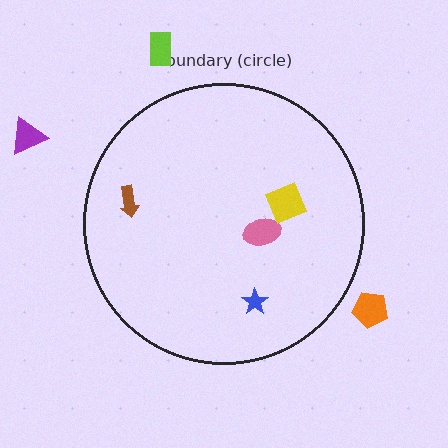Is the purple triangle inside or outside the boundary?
Outside.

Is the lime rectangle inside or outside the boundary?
Outside.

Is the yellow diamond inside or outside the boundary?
Inside.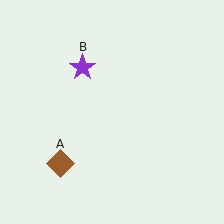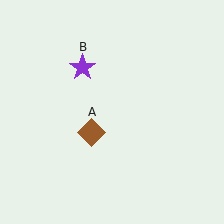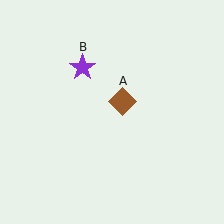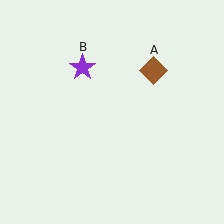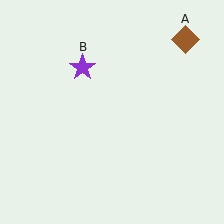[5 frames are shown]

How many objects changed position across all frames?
1 object changed position: brown diamond (object A).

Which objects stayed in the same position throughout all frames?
Purple star (object B) remained stationary.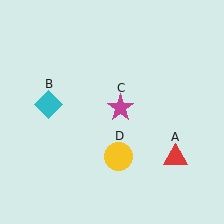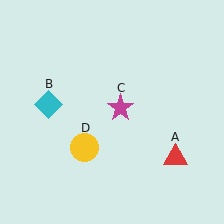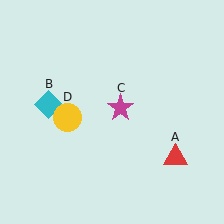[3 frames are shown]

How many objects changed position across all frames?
1 object changed position: yellow circle (object D).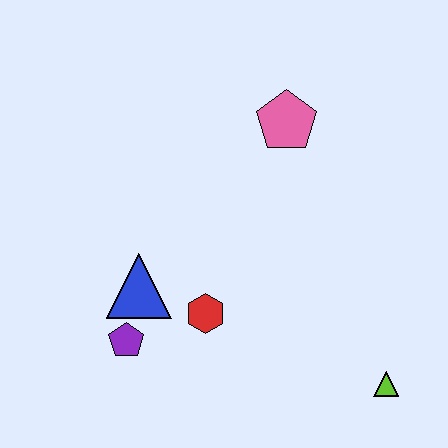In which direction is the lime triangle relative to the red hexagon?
The lime triangle is to the right of the red hexagon.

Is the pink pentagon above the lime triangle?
Yes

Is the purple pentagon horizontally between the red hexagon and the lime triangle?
No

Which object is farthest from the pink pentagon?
The lime triangle is farthest from the pink pentagon.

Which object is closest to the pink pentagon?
The red hexagon is closest to the pink pentagon.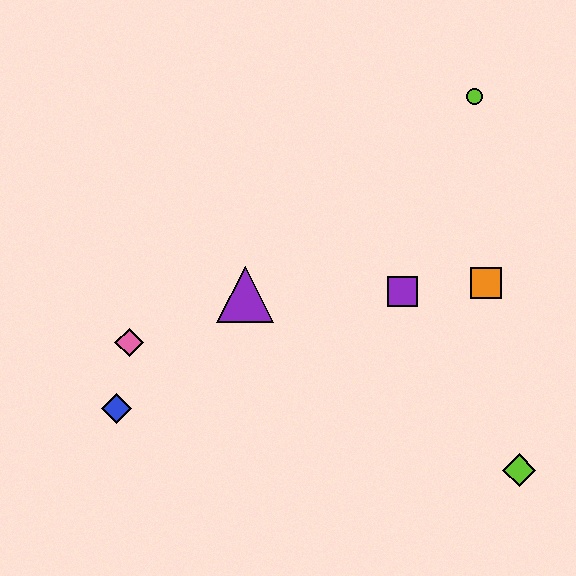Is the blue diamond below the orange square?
Yes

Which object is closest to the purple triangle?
The pink diamond is closest to the purple triangle.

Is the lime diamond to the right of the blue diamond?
Yes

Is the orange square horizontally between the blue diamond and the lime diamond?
Yes